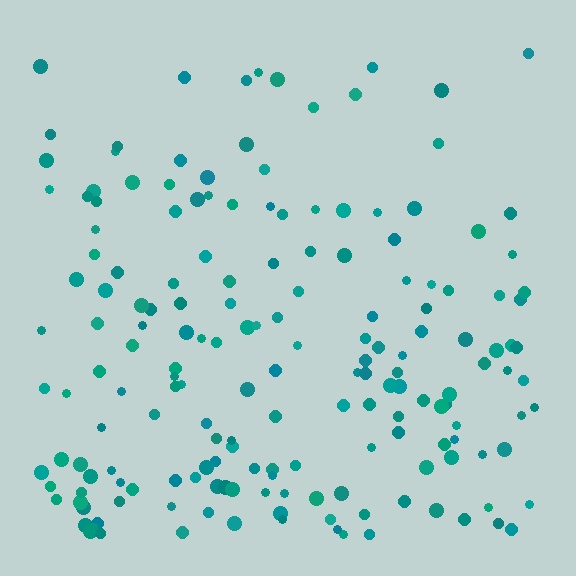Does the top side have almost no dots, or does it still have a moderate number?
Still a moderate number, just noticeably fewer than the bottom.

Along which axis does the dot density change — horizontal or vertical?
Vertical.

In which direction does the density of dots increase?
From top to bottom, with the bottom side densest.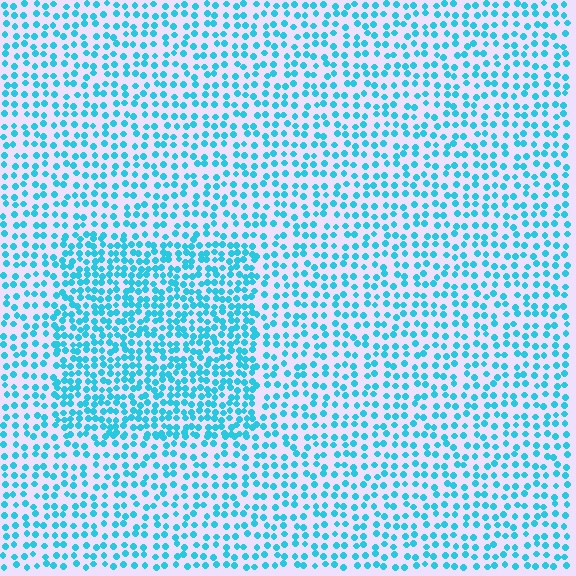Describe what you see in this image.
The image contains small cyan elements arranged at two different densities. A rectangle-shaped region is visible where the elements are more densely packed than the surrounding area.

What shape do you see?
I see a rectangle.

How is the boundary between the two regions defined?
The boundary is defined by a change in element density (approximately 1.8x ratio). All elements are the same color, size, and shape.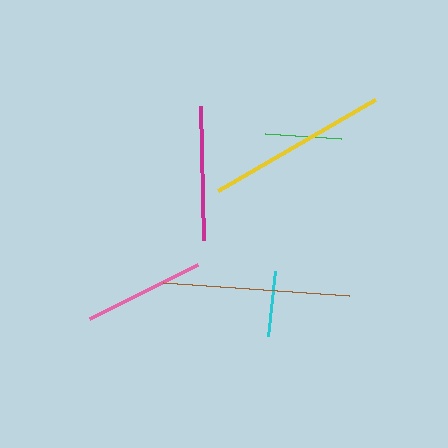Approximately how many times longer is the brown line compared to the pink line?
The brown line is approximately 1.5 times the length of the pink line.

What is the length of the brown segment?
The brown segment is approximately 187 pixels long.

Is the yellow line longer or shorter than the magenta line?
The yellow line is longer than the magenta line.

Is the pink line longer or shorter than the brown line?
The brown line is longer than the pink line.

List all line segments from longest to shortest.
From longest to shortest: brown, yellow, magenta, pink, green, cyan.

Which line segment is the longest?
The brown line is the longest at approximately 187 pixels.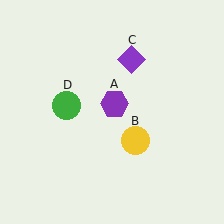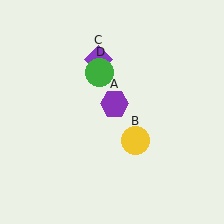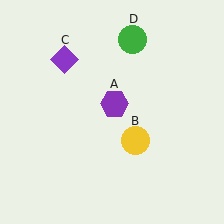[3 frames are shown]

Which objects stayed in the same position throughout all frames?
Purple hexagon (object A) and yellow circle (object B) remained stationary.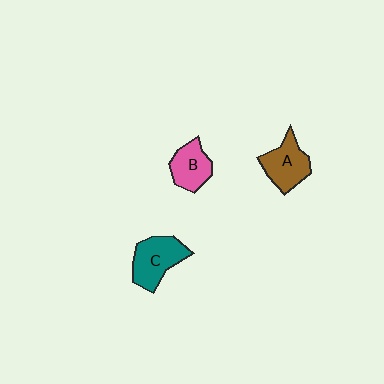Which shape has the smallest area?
Shape B (pink).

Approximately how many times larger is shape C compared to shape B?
Approximately 1.3 times.